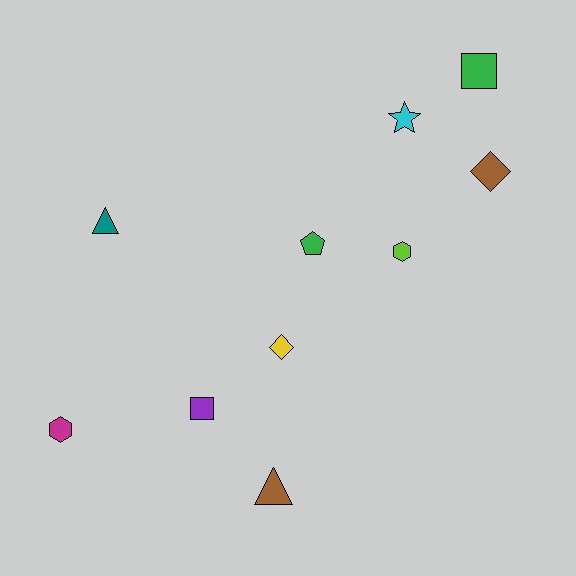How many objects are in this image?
There are 10 objects.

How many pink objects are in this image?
There are no pink objects.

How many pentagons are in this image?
There is 1 pentagon.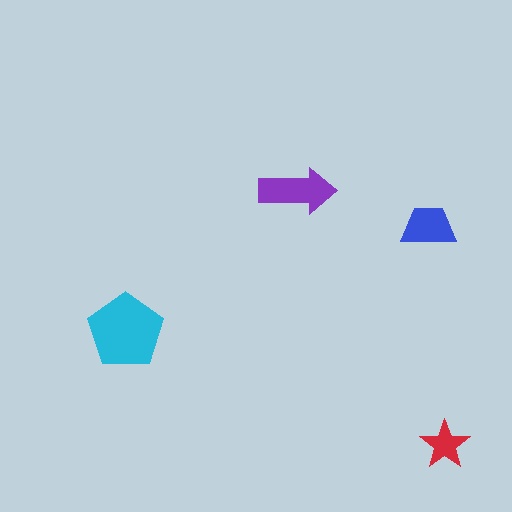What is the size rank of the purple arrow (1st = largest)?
2nd.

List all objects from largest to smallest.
The cyan pentagon, the purple arrow, the blue trapezoid, the red star.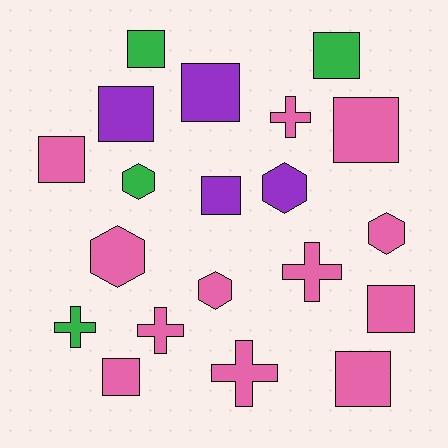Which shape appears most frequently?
Square, with 10 objects.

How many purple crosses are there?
There are no purple crosses.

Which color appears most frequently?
Pink, with 12 objects.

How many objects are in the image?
There are 20 objects.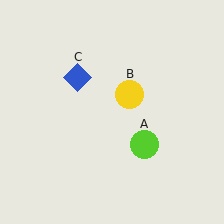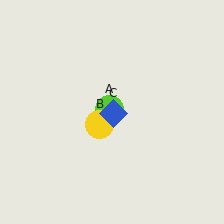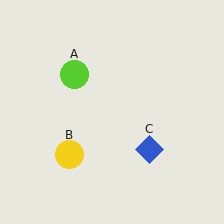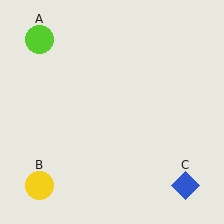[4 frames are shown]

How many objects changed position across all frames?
3 objects changed position: lime circle (object A), yellow circle (object B), blue diamond (object C).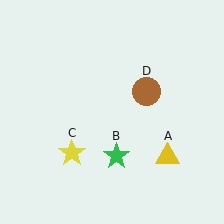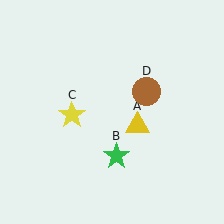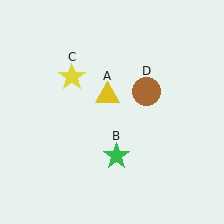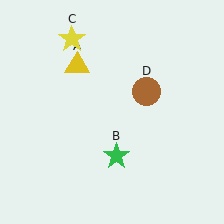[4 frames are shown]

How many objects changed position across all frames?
2 objects changed position: yellow triangle (object A), yellow star (object C).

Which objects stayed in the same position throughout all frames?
Green star (object B) and brown circle (object D) remained stationary.